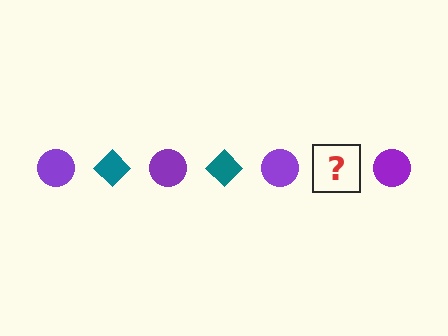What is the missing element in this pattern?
The missing element is a teal diamond.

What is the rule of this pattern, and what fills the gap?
The rule is that the pattern alternates between purple circle and teal diamond. The gap should be filled with a teal diamond.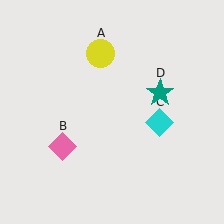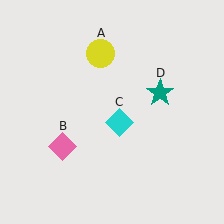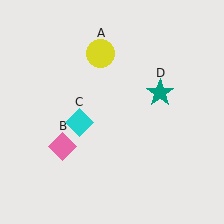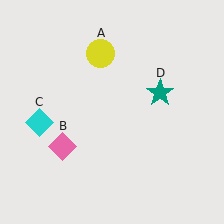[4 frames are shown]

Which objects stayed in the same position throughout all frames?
Yellow circle (object A) and pink diamond (object B) and teal star (object D) remained stationary.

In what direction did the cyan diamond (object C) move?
The cyan diamond (object C) moved left.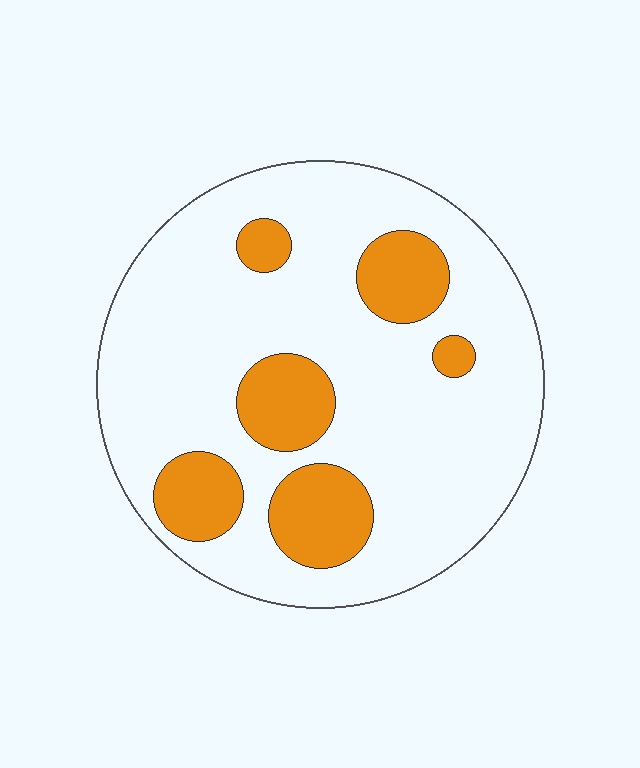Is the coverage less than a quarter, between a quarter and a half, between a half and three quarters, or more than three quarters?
Less than a quarter.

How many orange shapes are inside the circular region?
6.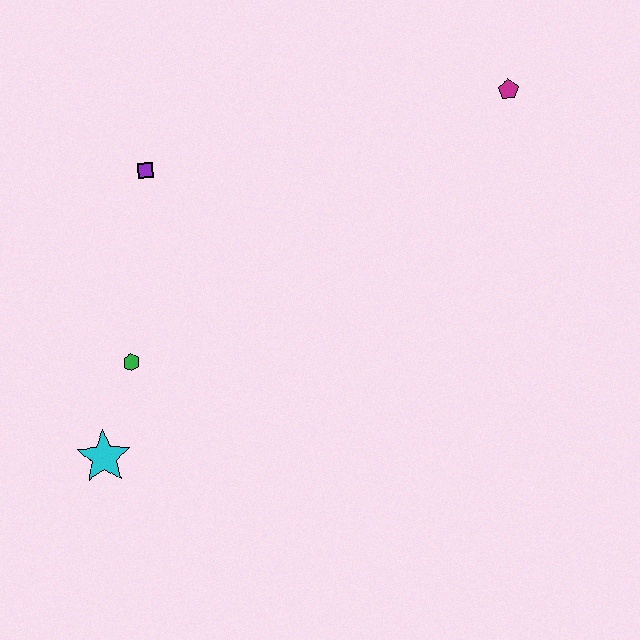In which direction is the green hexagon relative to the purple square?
The green hexagon is below the purple square.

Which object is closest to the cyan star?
The green hexagon is closest to the cyan star.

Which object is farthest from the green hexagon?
The magenta pentagon is farthest from the green hexagon.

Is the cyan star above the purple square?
No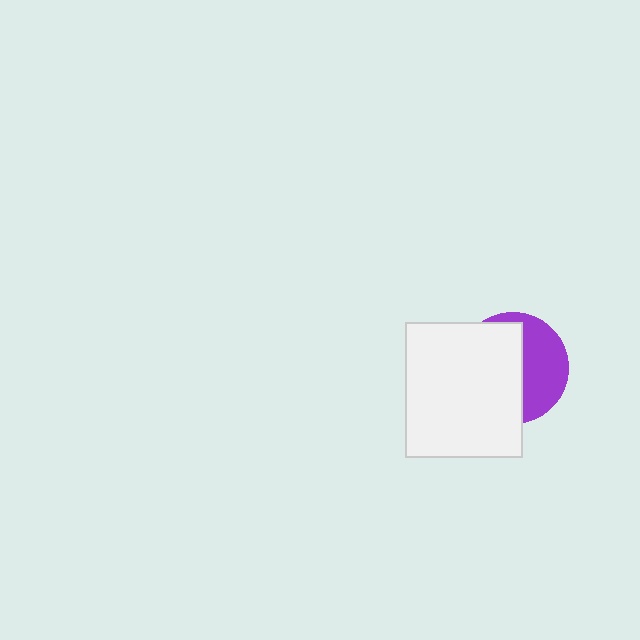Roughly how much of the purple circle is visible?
A small part of it is visible (roughly 41%).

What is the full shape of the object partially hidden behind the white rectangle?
The partially hidden object is a purple circle.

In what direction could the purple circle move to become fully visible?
The purple circle could move right. That would shift it out from behind the white rectangle entirely.